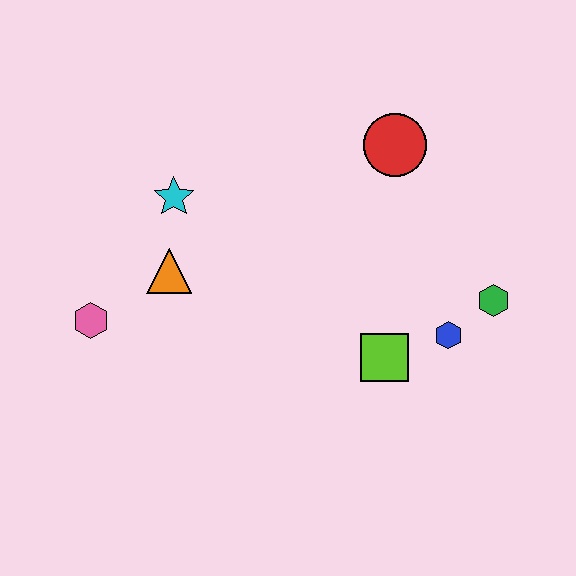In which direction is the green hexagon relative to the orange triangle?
The green hexagon is to the right of the orange triangle.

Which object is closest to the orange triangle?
The cyan star is closest to the orange triangle.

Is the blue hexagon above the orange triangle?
No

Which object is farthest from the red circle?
The pink hexagon is farthest from the red circle.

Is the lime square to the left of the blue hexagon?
Yes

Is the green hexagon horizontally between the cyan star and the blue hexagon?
No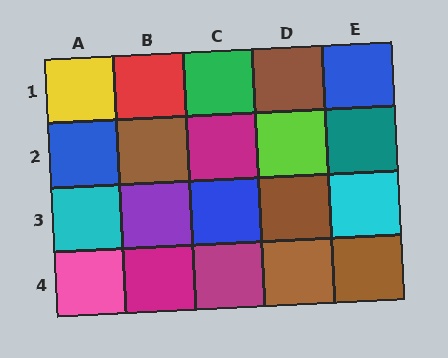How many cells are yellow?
1 cell is yellow.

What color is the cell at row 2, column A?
Blue.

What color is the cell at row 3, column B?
Purple.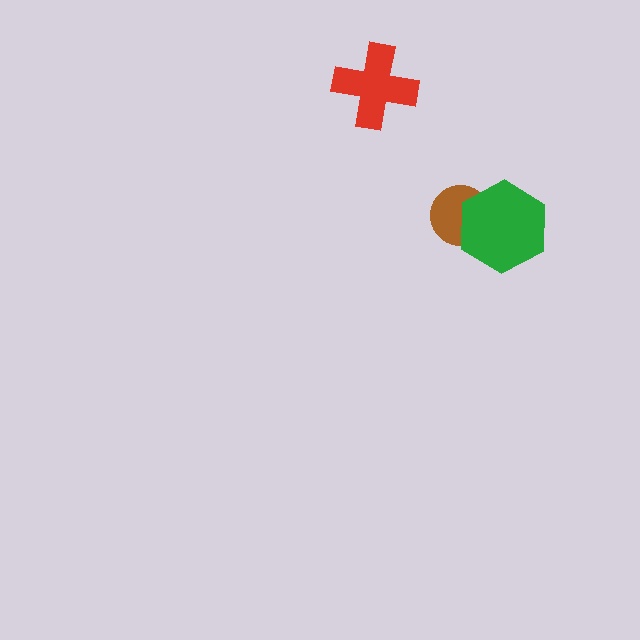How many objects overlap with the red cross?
0 objects overlap with the red cross.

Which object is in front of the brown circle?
The green hexagon is in front of the brown circle.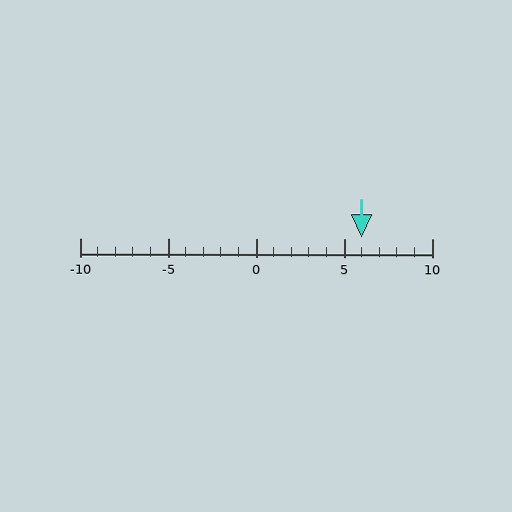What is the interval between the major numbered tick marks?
The major tick marks are spaced 5 units apart.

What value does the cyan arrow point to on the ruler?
The cyan arrow points to approximately 6.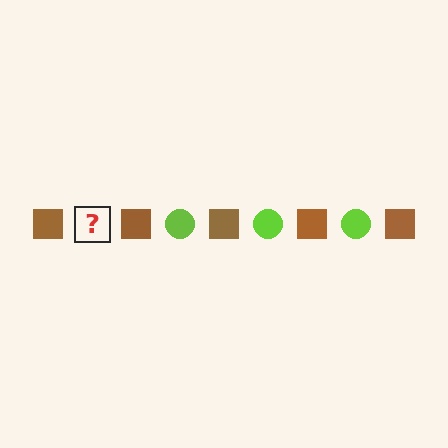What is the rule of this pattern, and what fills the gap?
The rule is that the pattern alternates between brown square and lime circle. The gap should be filled with a lime circle.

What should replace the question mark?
The question mark should be replaced with a lime circle.